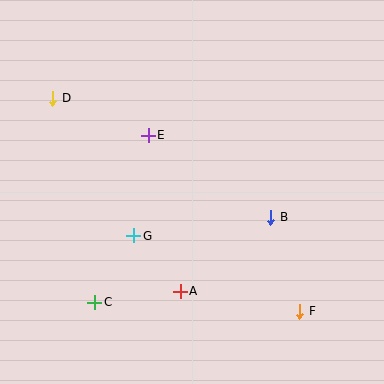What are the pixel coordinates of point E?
Point E is at (148, 136).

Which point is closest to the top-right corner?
Point B is closest to the top-right corner.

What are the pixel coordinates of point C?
Point C is at (95, 302).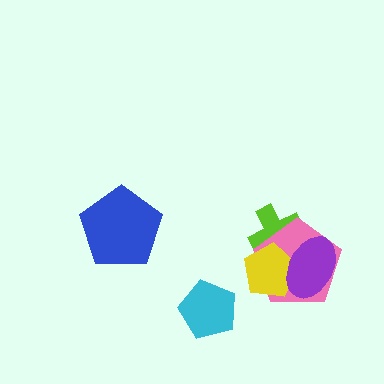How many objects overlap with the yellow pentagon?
3 objects overlap with the yellow pentagon.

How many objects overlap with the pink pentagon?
3 objects overlap with the pink pentagon.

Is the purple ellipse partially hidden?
No, no other shape covers it.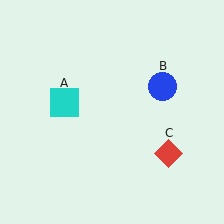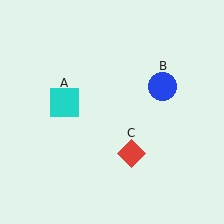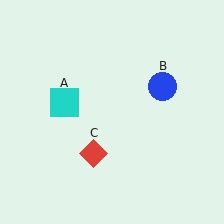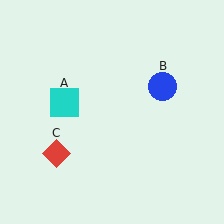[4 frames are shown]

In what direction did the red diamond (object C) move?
The red diamond (object C) moved left.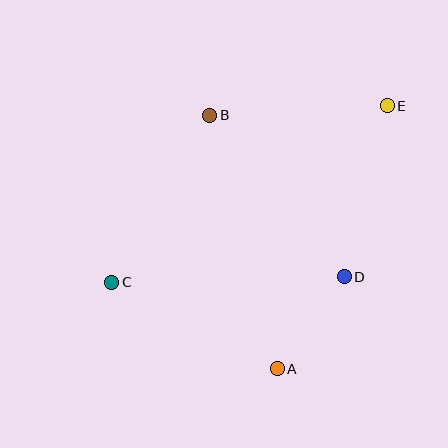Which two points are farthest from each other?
Points C and E are farthest from each other.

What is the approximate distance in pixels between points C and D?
The distance between C and D is approximately 232 pixels.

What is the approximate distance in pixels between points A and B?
The distance between A and B is approximately 263 pixels.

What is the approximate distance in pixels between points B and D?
The distance between B and D is approximately 210 pixels.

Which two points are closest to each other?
Points A and D are closest to each other.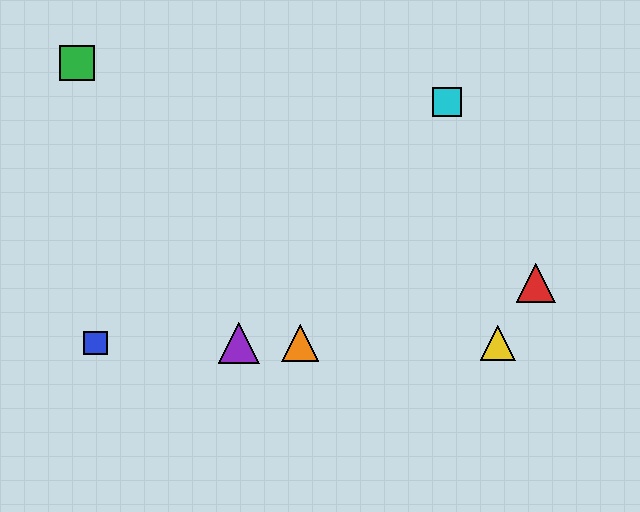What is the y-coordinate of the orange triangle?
The orange triangle is at y≈343.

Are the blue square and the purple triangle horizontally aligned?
Yes, both are at y≈343.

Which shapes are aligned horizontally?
The blue square, the yellow triangle, the purple triangle, the orange triangle are aligned horizontally.